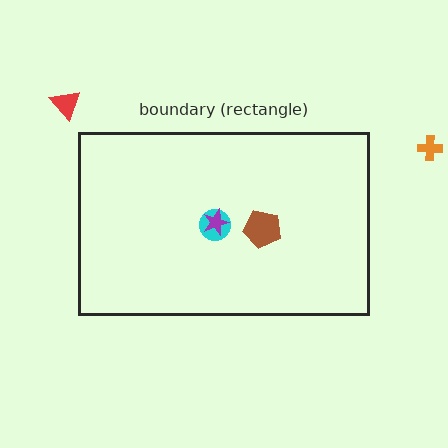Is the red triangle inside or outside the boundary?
Outside.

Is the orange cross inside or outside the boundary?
Outside.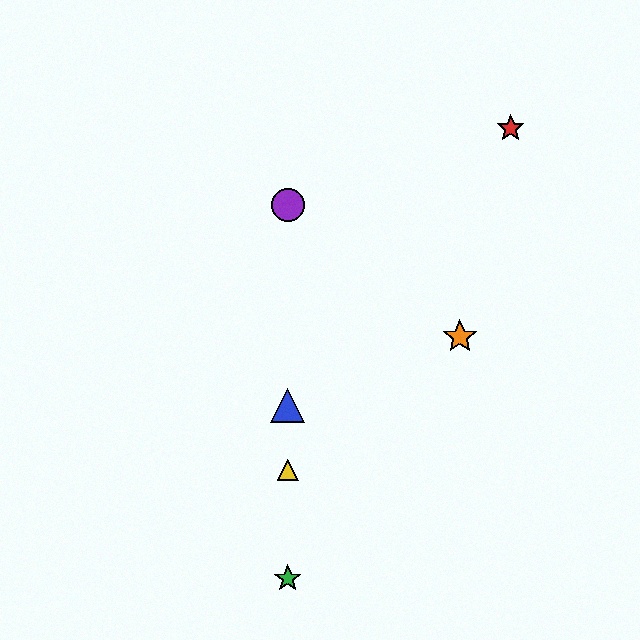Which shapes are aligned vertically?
The blue triangle, the green star, the yellow triangle, the purple circle are aligned vertically.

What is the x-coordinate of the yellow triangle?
The yellow triangle is at x≈288.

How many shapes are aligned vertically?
4 shapes (the blue triangle, the green star, the yellow triangle, the purple circle) are aligned vertically.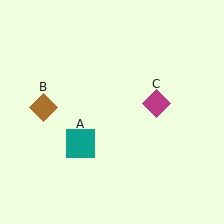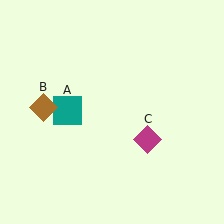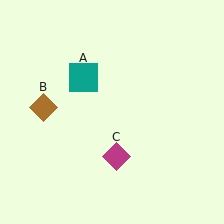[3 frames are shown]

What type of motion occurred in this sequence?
The teal square (object A), magenta diamond (object C) rotated clockwise around the center of the scene.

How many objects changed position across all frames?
2 objects changed position: teal square (object A), magenta diamond (object C).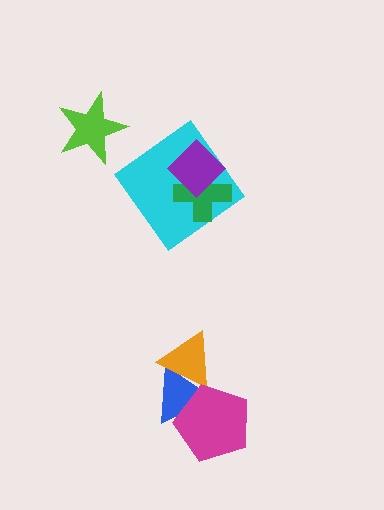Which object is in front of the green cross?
The purple diamond is in front of the green cross.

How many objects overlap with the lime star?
0 objects overlap with the lime star.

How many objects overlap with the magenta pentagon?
1 object overlaps with the magenta pentagon.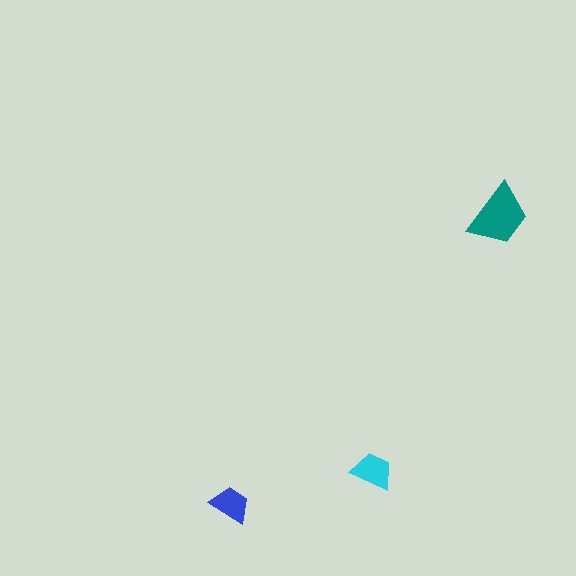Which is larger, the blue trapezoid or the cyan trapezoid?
The cyan one.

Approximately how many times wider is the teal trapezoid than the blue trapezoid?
About 1.5 times wider.